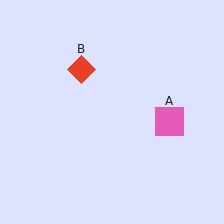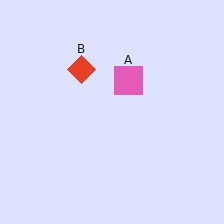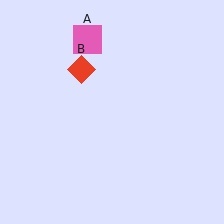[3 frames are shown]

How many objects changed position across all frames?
1 object changed position: pink square (object A).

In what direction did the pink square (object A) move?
The pink square (object A) moved up and to the left.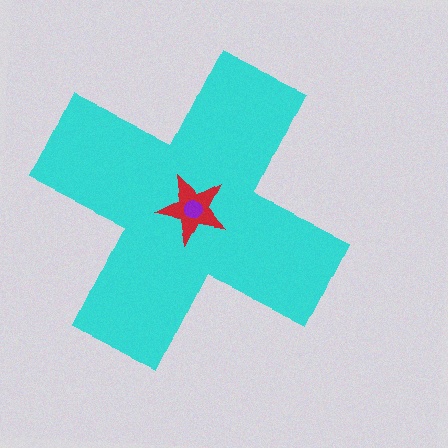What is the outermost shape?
The cyan cross.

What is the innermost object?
The purple circle.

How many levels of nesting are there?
3.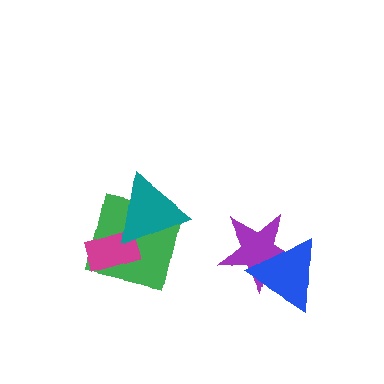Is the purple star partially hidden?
Yes, it is partially covered by another shape.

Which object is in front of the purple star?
The blue triangle is in front of the purple star.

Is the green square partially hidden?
Yes, it is partially covered by another shape.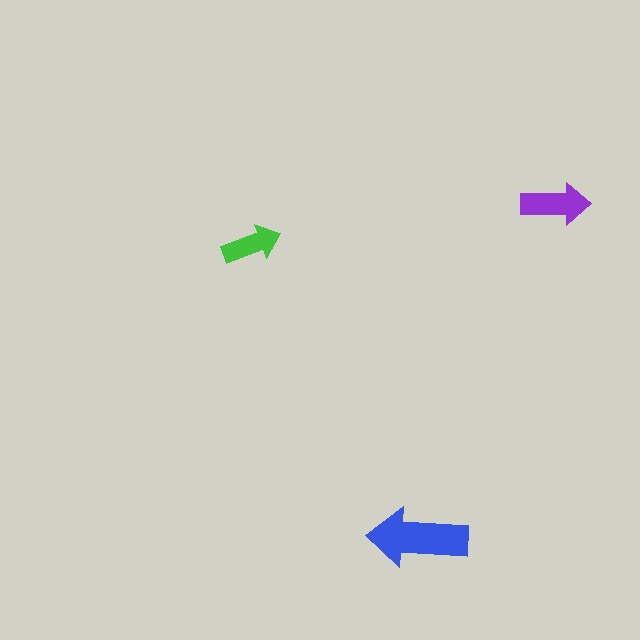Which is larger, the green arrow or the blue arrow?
The blue one.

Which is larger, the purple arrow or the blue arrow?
The blue one.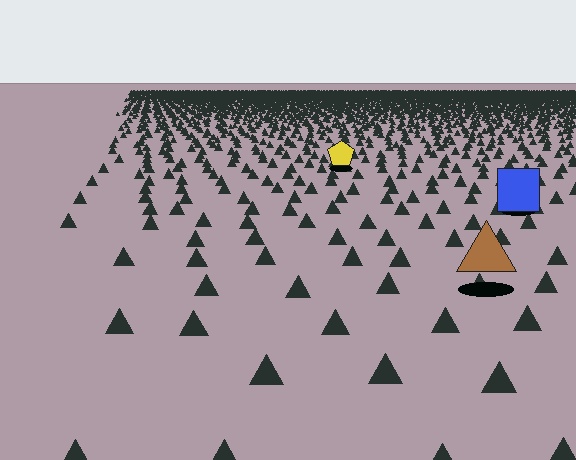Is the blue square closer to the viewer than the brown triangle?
No. The brown triangle is closer — you can tell from the texture gradient: the ground texture is coarser near it.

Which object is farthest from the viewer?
The yellow pentagon is farthest from the viewer. It appears smaller and the ground texture around it is denser.